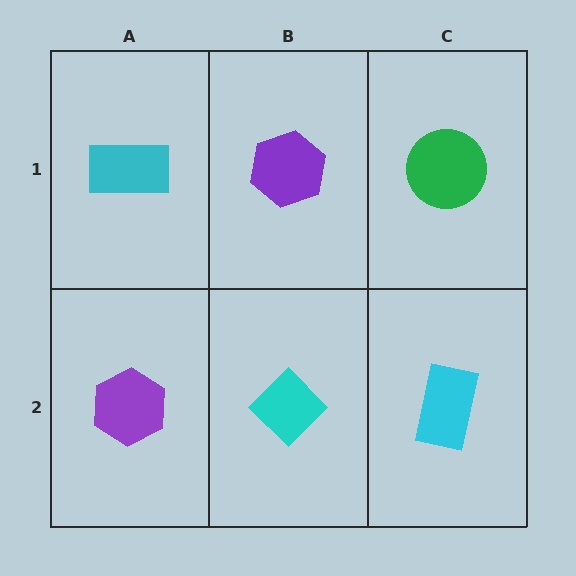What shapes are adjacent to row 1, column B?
A cyan diamond (row 2, column B), a cyan rectangle (row 1, column A), a green circle (row 1, column C).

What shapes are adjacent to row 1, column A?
A purple hexagon (row 2, column A), a purple hexagon (row 1, column B).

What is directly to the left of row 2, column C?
A cyan diamond.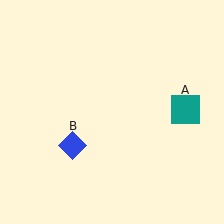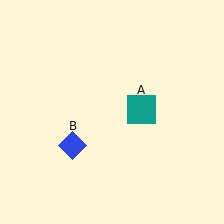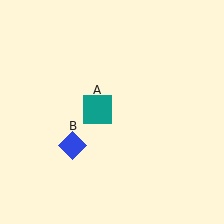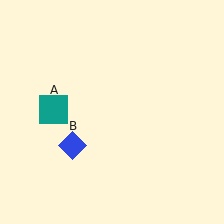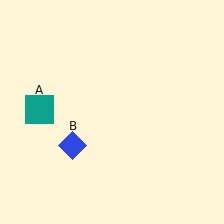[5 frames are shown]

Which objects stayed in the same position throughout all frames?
Blue diamond (object B) remained stationary.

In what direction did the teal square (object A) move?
The teal square (object A) moved left.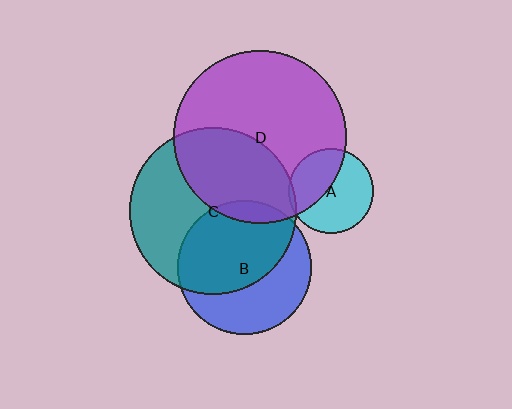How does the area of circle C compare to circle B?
Approximately 1.6 times.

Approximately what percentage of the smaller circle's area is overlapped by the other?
Approximately 60%.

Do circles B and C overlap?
Yes.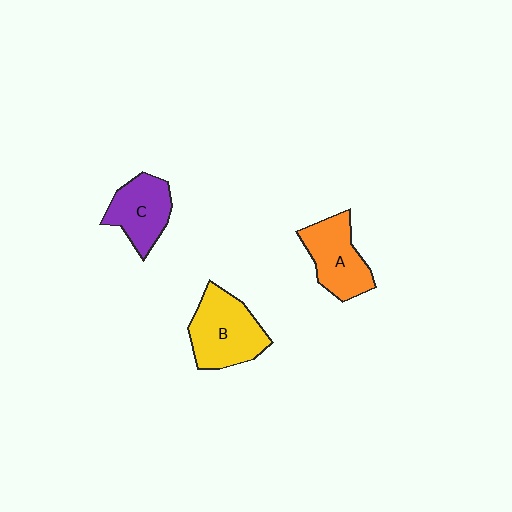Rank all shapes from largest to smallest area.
From largest to smallest: B (yellow), A (orange), C (purple).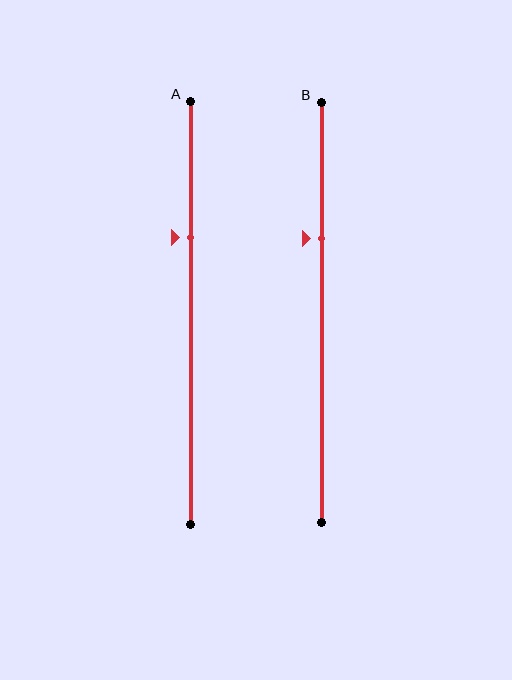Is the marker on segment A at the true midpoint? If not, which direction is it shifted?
No, the marker on segment A is shifted upward by about 18% of the segment length.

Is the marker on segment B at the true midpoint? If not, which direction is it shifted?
No, the marker on segment B is shifted upward by about 17% of the segment length.